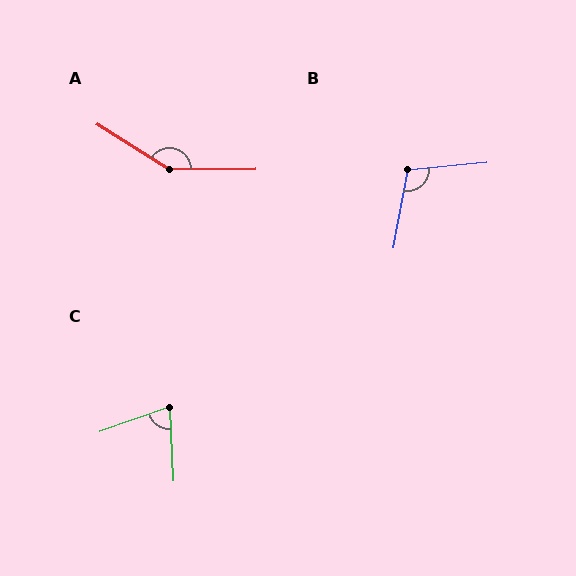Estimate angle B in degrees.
Approximately 106 degrees.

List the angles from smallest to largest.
C (73°), B (106°), A (147°).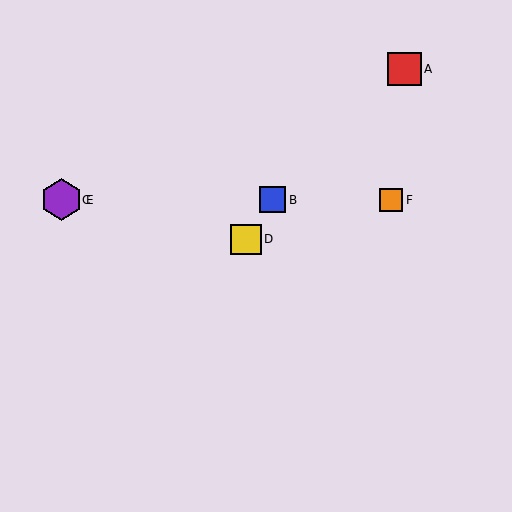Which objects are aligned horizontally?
Objects B, C, E, F are aligned horizontally.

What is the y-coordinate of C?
Object C is at y≈200.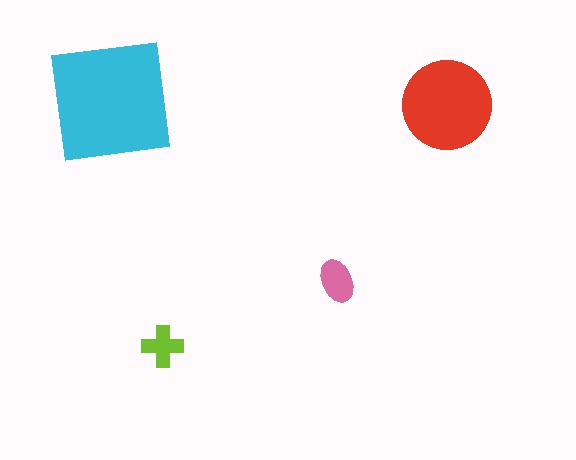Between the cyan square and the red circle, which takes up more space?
The cyan square.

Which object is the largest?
The cyan square.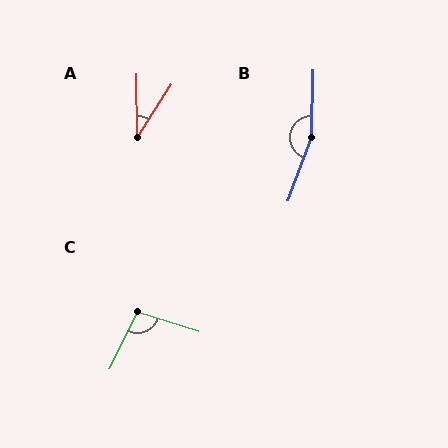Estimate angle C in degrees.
Approximately 99 degrees.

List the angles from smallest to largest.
A (34°), C (99°), B (161°).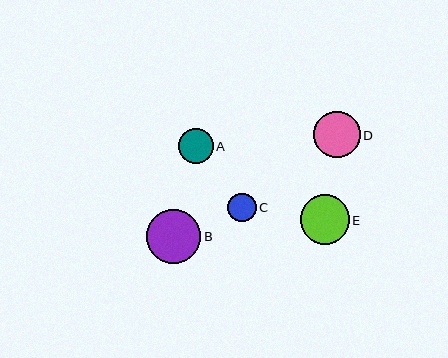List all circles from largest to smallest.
From largest to smallest: B, E, D, A, C.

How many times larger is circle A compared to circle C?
Circle A is approximately 1.2 times the size of circle C.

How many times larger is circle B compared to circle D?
Circle B is approximately 1.2 times the size of circle D.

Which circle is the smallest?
Circle C is the smallest with a size of approximately 28 pixels.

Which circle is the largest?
Circle B is the largest with a size of approximately 54 pixels.